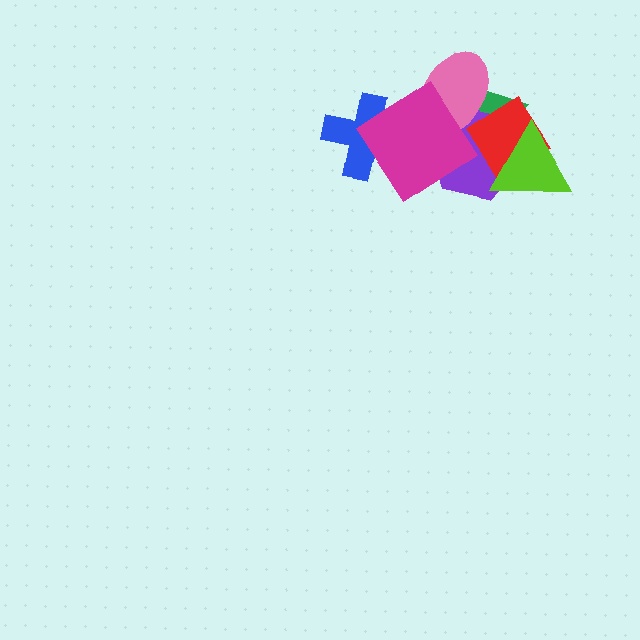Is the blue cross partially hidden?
Yes, it is partially covered by another shape.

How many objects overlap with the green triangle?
4 objects overlap with the green triangle.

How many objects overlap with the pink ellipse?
3 objects overlap with the pink ellipse.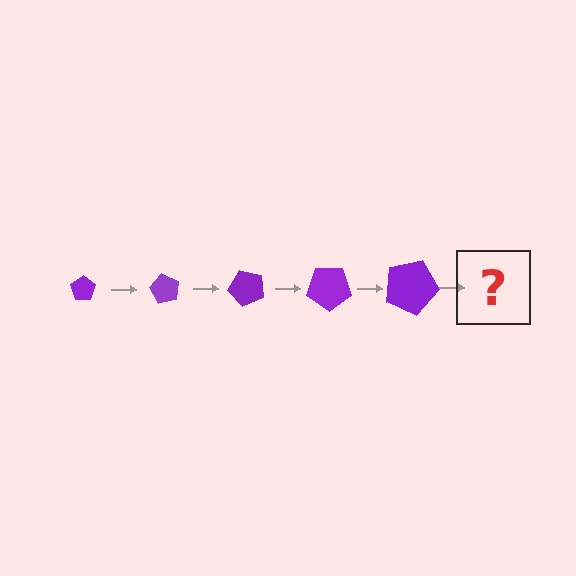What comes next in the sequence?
The next element should be a pentagon, larger than the previous one and rotated 300 degrees from the start.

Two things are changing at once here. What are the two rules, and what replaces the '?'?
The two rules are that the pentagon grows larger each step and it rotates 60 degrees each step. The '?' should be a pentagon, larger than the previous one and rotated 300 degrees from the start.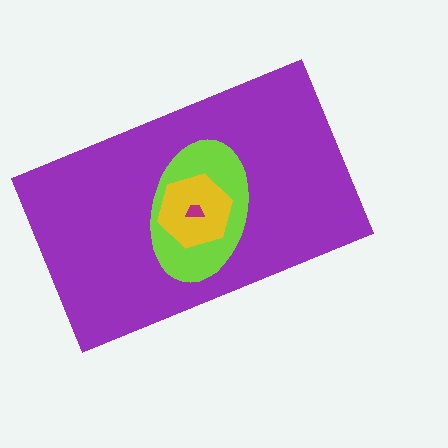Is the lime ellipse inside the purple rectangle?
Yes.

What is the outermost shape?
The purple rectangle.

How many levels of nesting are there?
4.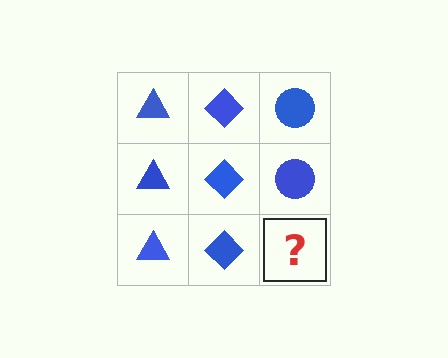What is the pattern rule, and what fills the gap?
The rule is that each column has a consistent shape. The gap should be filled with a blue circle.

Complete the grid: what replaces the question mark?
The question mark should be replaced with a blue circle.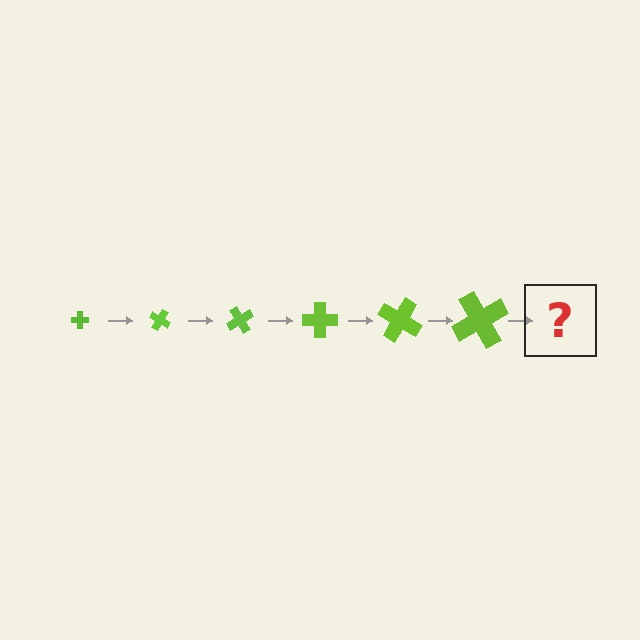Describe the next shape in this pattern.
It should be a cross, larger than the previous one and rotated 180 degrees from the start.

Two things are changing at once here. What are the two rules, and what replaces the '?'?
The two rules are that the cross grows larger each step and it rotates 30 degrees each step. The '?' should be a cross, larger than the previous one and rotated 180 degrees from the start.